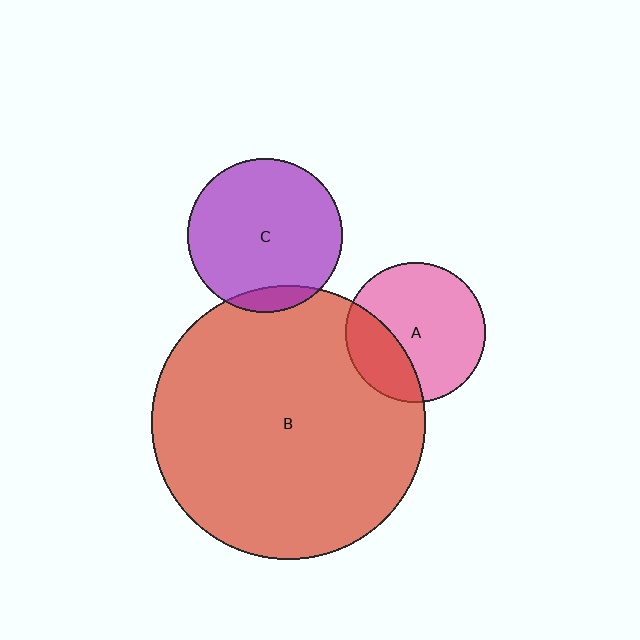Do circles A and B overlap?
Yes.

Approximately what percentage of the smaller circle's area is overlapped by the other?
Approximately 30%.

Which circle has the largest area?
Circle B (red).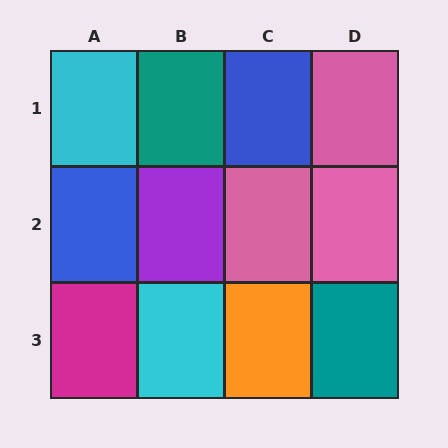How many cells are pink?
3 cells are pink.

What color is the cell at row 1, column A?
Cyan.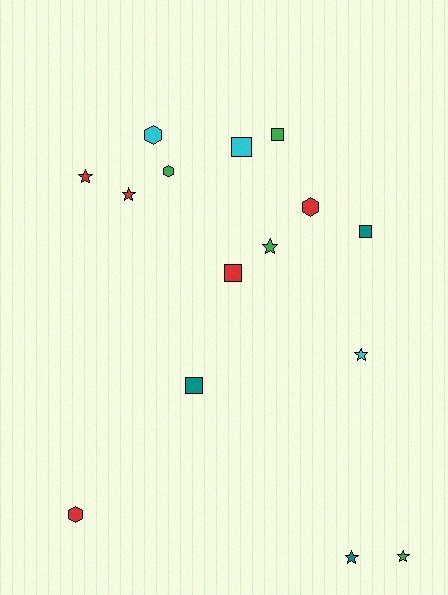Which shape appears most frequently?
Star, with 6 objects.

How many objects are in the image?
There are 15 objects.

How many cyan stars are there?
There is 1 cyan star.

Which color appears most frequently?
Red, with 5 objects.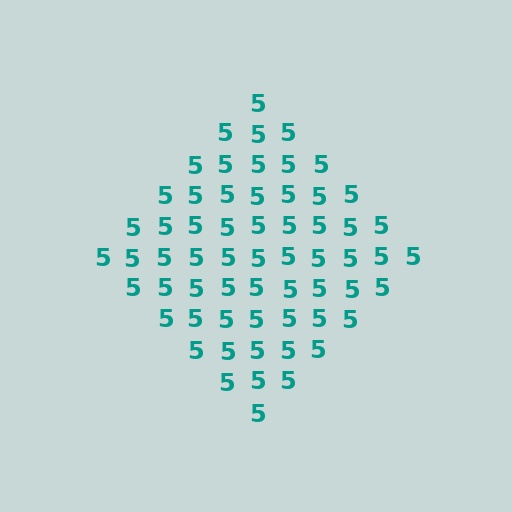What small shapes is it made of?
It is made of small digit 5's.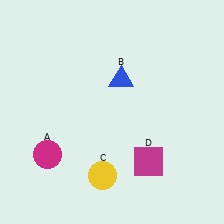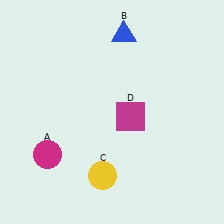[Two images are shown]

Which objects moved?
The objects that moved are: the blue triangle (B), the magenta square (D).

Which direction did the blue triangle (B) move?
The blue triangle (B) moved up.